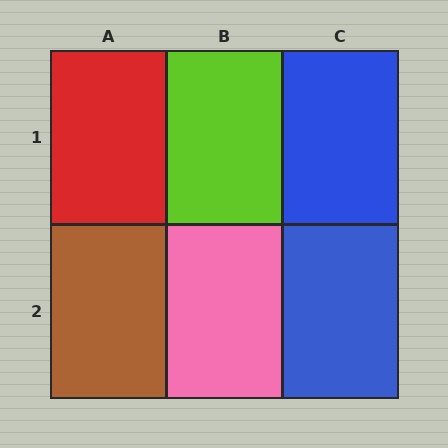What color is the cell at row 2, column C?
Blue.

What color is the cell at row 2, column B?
Pink.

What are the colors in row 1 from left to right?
Red, lime, blue.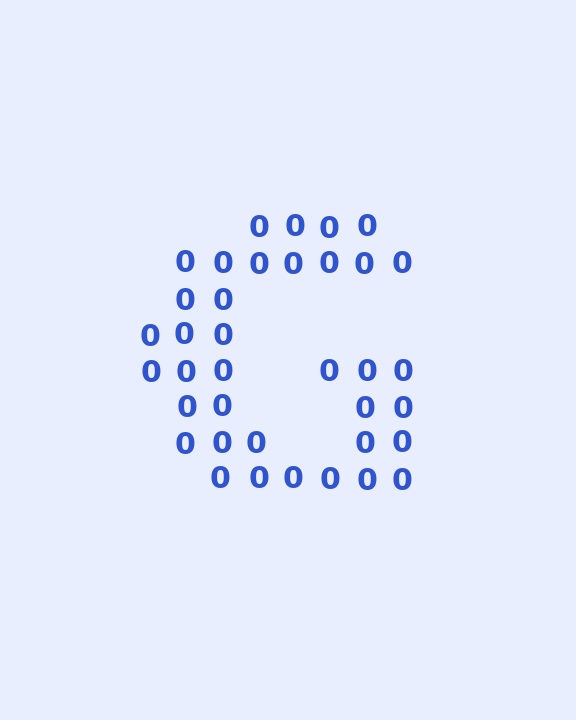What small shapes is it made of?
It is made of small digit 0's.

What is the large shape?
The large shape is the letter G.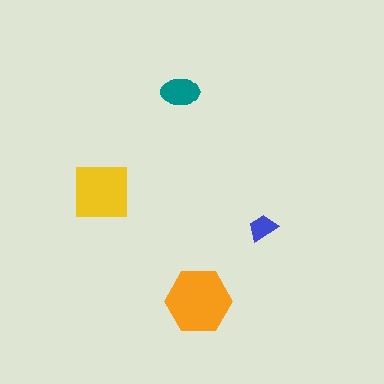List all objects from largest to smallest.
The orange hexagon, the yellow square, the teal ellipse, the blue trapezoid.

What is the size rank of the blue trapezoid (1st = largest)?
4th.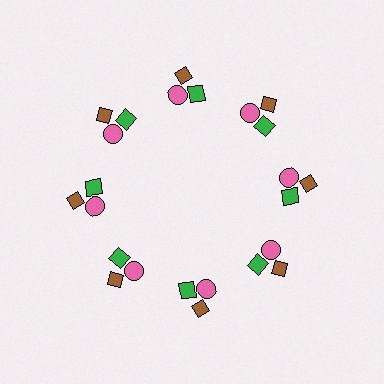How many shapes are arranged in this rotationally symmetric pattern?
There are 24 shapes, arranged in 8 groups of 3.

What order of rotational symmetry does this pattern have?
This pattern has 8-fold rotational symmetry.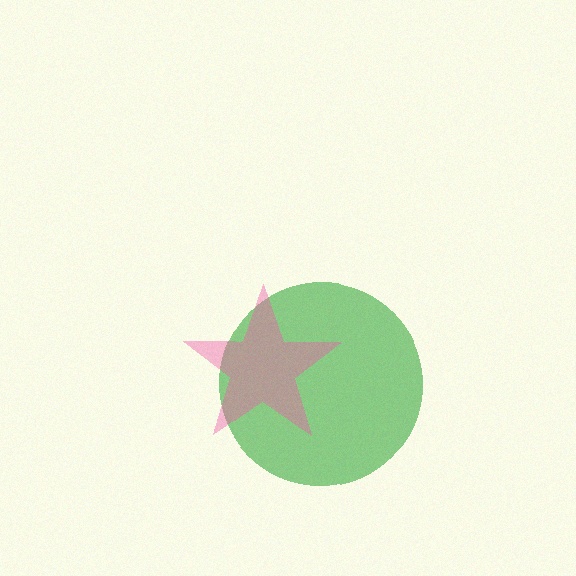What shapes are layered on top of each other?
The layered shapes are: a green circle, a pink star.